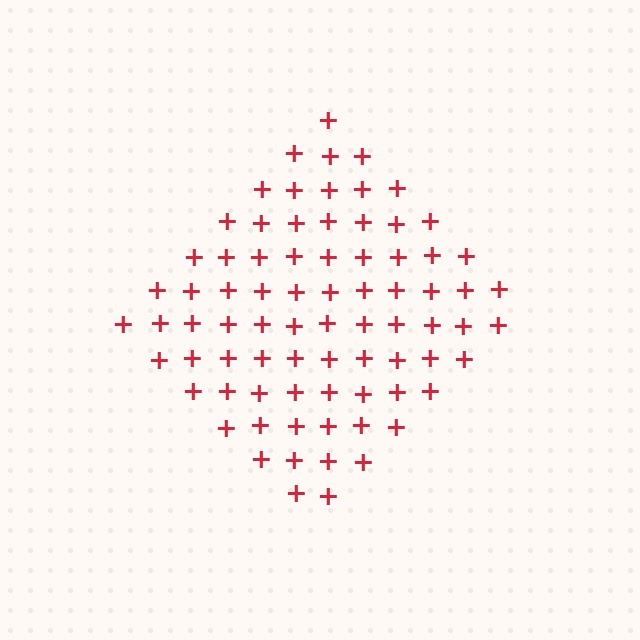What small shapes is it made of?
It is made of small plus signs.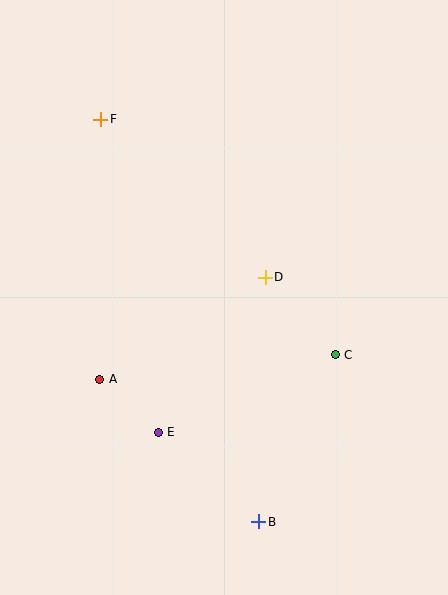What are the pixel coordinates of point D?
Point D is at (265, 277).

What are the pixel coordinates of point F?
Point F is at (101, 119).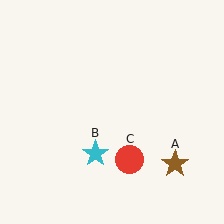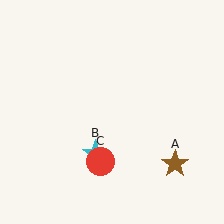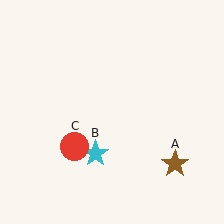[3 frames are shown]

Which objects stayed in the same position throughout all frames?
Brown star (object A) and cyan star (object B) remained stationary.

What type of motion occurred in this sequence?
The red circle (object C) rotated clockwise around the center of the scene.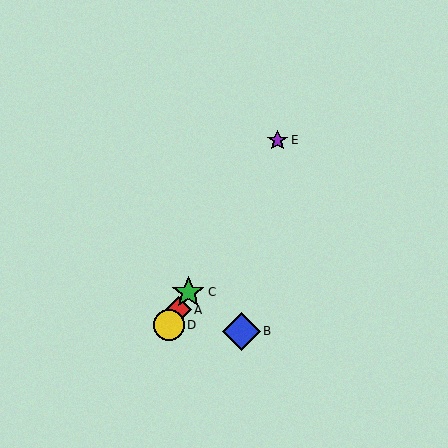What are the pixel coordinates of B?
Object B is at (242, 331).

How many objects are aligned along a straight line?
4 objects (A, C, D, E) are aligned along a straight line.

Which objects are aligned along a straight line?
Objects A, C, D, E are aligned along a straight line.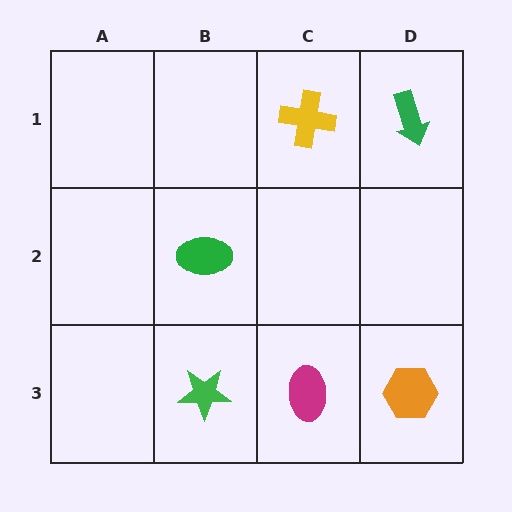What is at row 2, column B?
A green ellipse.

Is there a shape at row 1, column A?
No, that cell is empty.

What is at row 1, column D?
A green arrow.